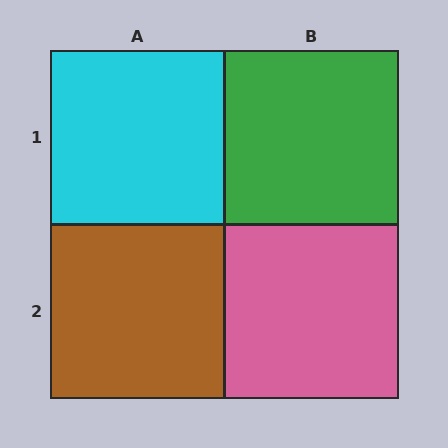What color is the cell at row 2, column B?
Pink.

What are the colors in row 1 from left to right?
Cyan, green.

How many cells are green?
1 cell is green.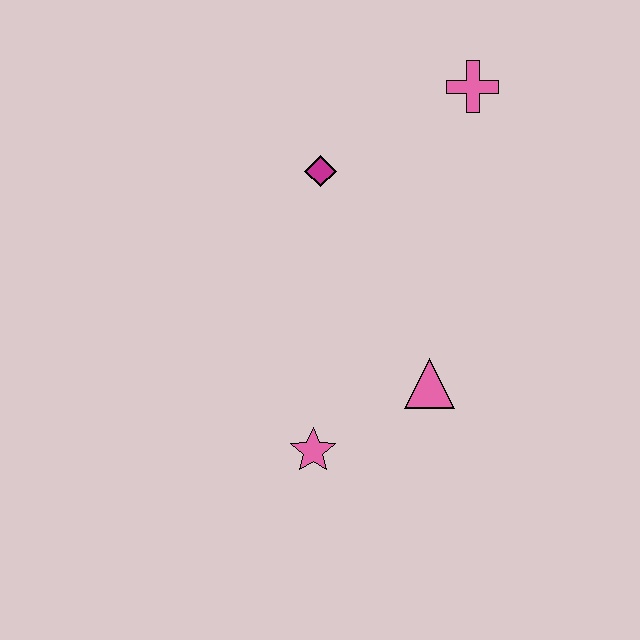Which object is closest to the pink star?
The pink triangle is closest to the pink star.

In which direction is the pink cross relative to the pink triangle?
The pink cross is above the pink triangle.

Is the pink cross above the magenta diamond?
Yes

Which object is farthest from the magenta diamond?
The pink star is farthest from the magenta diamond.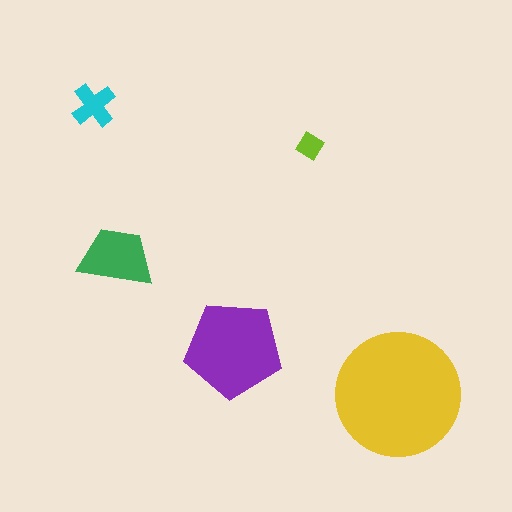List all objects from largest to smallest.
The yellow circle, the purple pentagon, the green trapezoid, the cyan cross, the lime diamond.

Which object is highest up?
The cyan cross is topmost.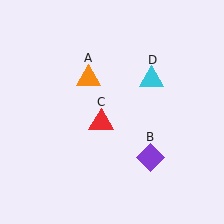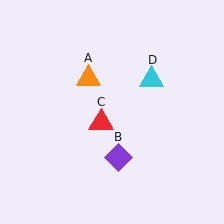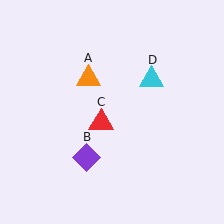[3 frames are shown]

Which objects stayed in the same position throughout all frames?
Orange triangle (object A) and red triangle (object C) and cyan triangle (object D) remained stationary.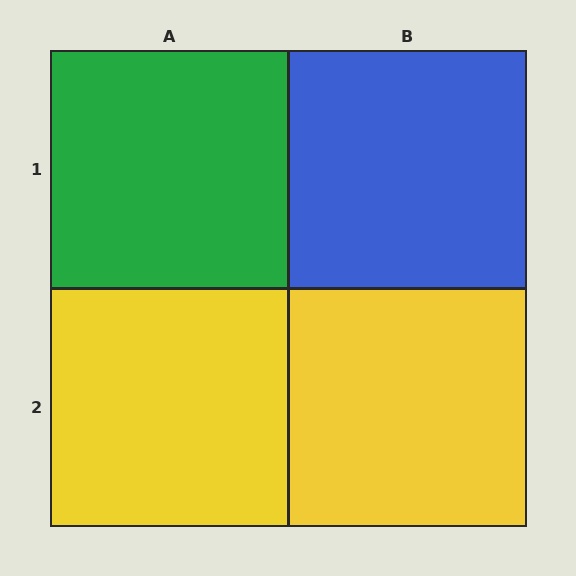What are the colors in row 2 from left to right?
Yellow, yellow.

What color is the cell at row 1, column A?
Green.